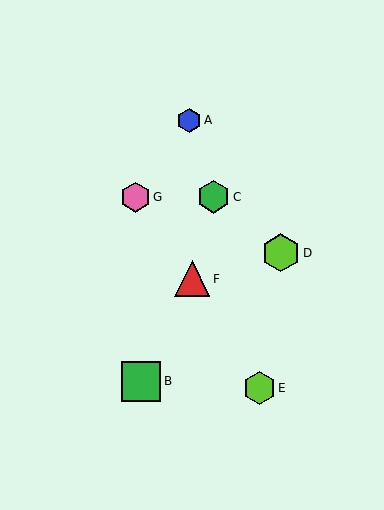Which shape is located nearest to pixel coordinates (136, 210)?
The pink hexagon (labeled G) at (135, 197) is nearest to that location.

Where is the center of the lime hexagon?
The center of the lime hexagon is at (281, 253).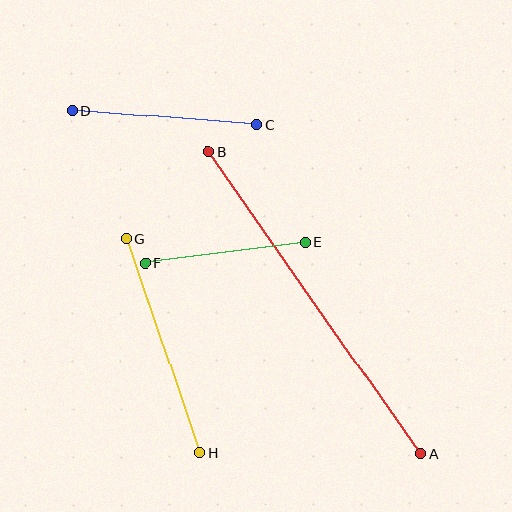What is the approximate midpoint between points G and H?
The midpoint is at approximately (163, 346) pixels.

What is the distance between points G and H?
The distance is approximately 227 pixels.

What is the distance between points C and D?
The distance is approximately 185 pixels.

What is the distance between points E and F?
The distance is approximately 161 pixels.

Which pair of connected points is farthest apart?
Points A and B are farthest apart.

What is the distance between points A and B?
The distance is approximately 369 pixels.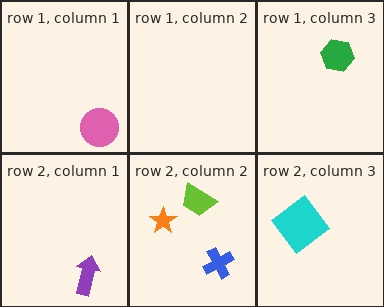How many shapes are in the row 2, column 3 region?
1.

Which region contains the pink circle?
The row 1, column 1 region.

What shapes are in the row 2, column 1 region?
The purple arrow.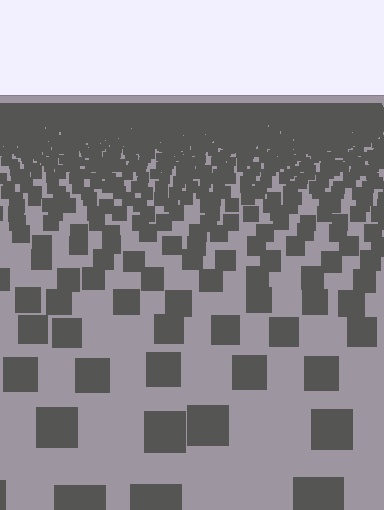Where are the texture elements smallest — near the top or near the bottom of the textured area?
Near the top.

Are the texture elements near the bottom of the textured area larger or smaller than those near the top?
Larger. Near the bottom, elements are closer to the viewer and appear at a bigger on-screen size.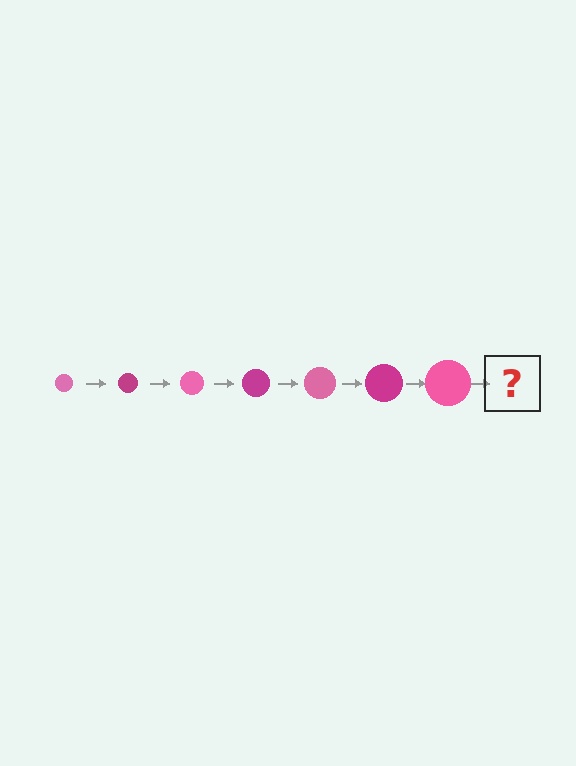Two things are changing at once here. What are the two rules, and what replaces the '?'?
The two rules are that the circle grows larger each step and the color cycles through pink and magenta. The '?' should be a magenta circle, larger than the previous one.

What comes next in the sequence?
The next element should be a magenta circle, larger than the previous one.